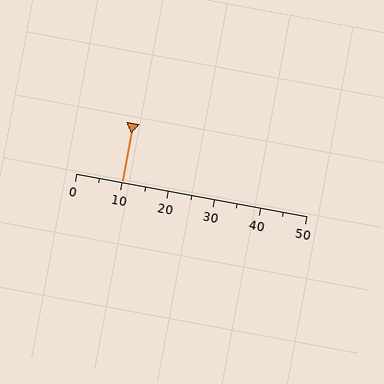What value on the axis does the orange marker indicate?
The marker indicates approximately 10.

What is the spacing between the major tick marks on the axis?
The major ticks are spaced 10 apart.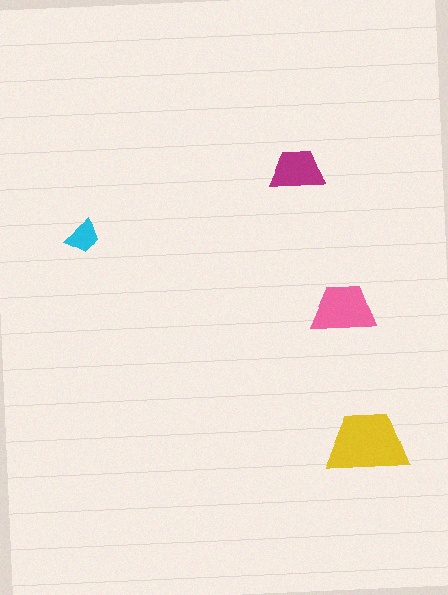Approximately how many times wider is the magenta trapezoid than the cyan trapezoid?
About 1.5 times wider.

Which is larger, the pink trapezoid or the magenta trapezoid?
The pink one.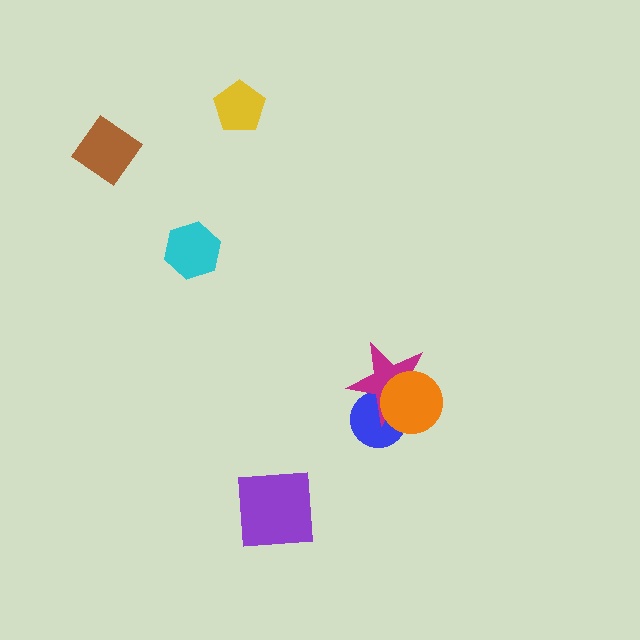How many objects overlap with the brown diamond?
0 objects overlap with the brown diamond.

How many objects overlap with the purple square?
0 objects overlap with the purple square.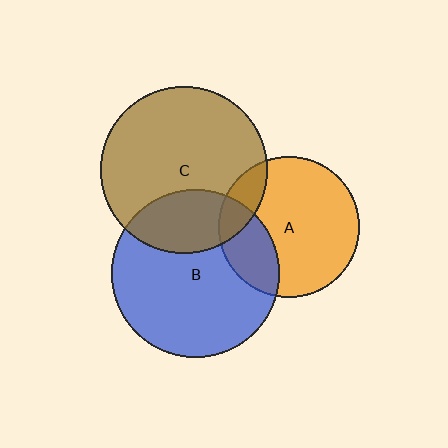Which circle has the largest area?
Circle B (blue).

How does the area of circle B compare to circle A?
Approximately 1.4 times.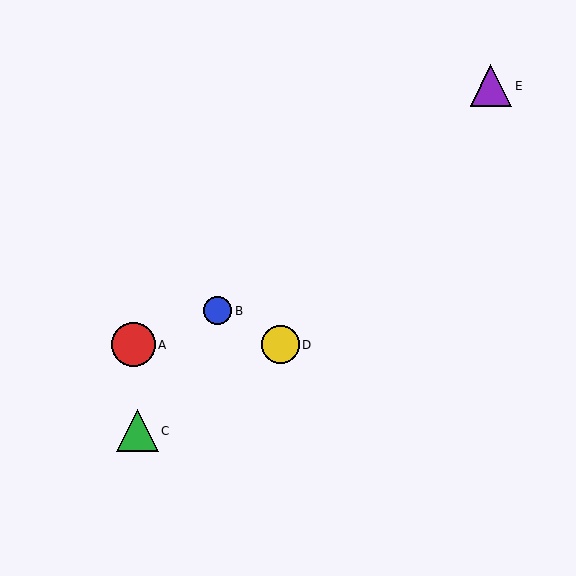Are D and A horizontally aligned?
Yes, both are at y≈345.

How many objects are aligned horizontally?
2 objects (A, D) are aligned horizontally.